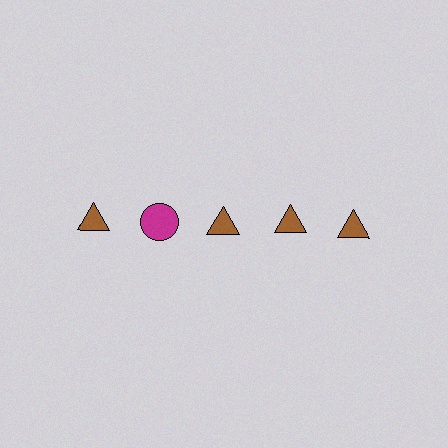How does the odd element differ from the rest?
It differs in both color (magenta instead of brown) and shape (circle instead of triangle).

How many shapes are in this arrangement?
There are 5 shapes arranged in a grid pattern.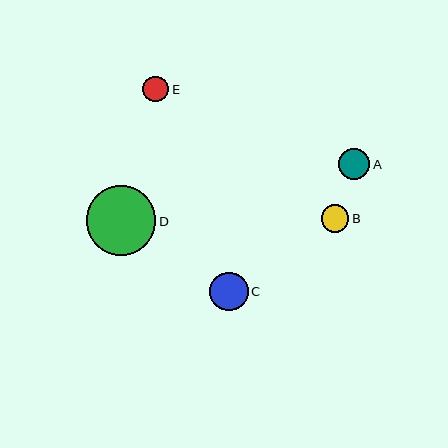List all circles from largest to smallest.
From largest to smallest: D, C, A, B, E.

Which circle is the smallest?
Circle E is the smallest with a size of approximately 26 pixels.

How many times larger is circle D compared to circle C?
Circle D is approximately 1.8 times the size of circle C.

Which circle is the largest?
Circle D is the largest with a size of approximately 69 pixels.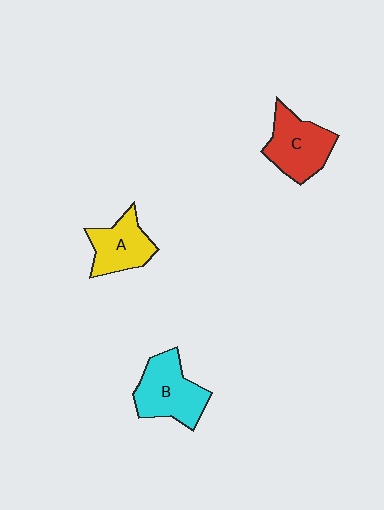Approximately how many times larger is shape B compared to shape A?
Approximately 1.3 times.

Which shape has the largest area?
Shape B (cyan).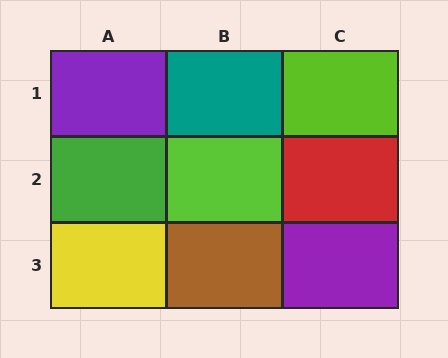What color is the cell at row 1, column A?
Purple.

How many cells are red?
1 cell is red.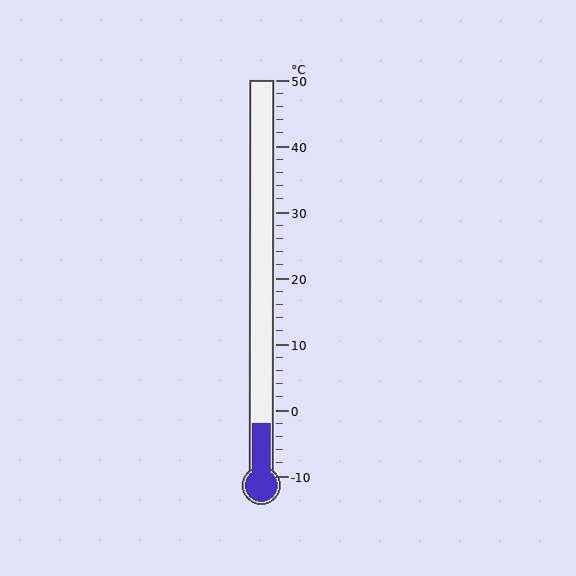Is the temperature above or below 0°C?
The temperature is below 0°C.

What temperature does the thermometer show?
The thermometer shows approximately -2°C.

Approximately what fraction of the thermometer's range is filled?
The thermometer is filled to approximately 15% of its range.